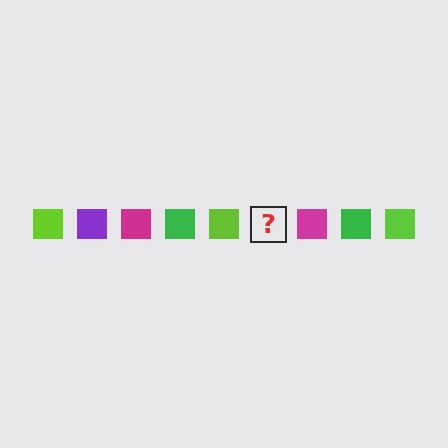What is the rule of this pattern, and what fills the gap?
The rule is that the pattern cycles through lime, purple, magenta, green squares. The gap should be filled with a purple square.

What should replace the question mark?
The question mark should be replaced with a purple square.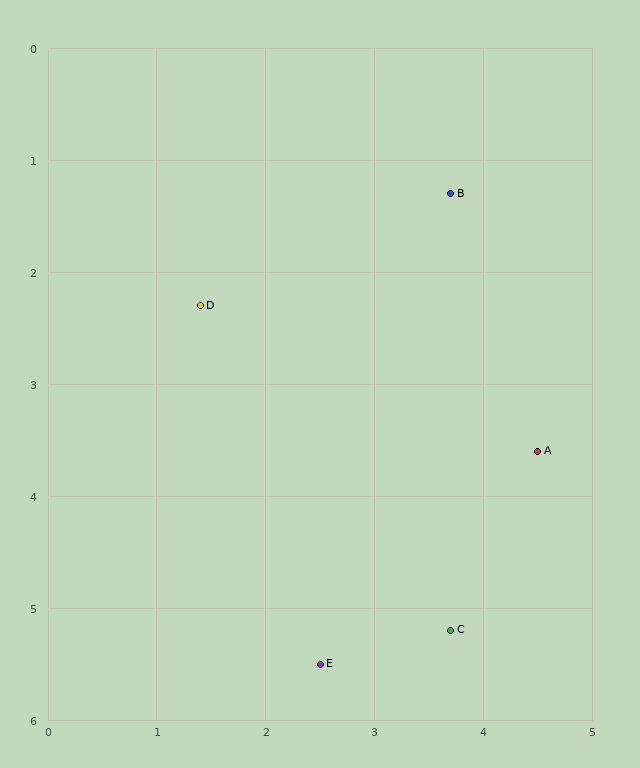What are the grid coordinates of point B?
Point B is at approximately (3.7, 1.3).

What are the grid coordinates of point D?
Point D is at approximately (1.4, 2.3).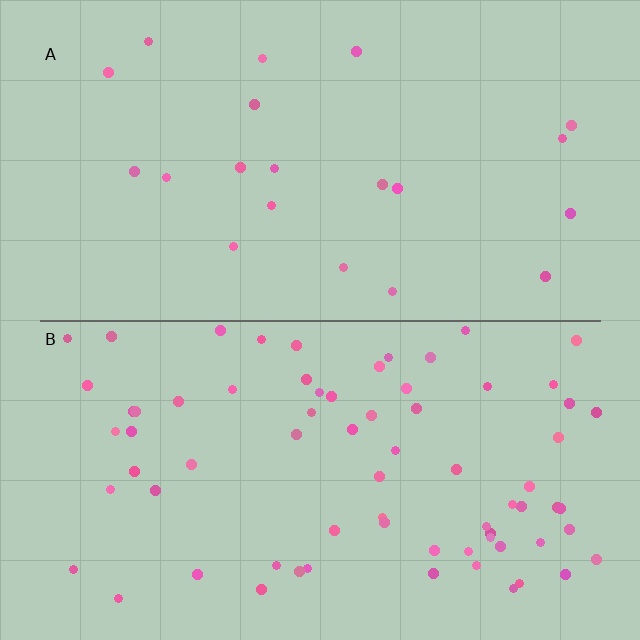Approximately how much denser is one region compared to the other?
Approximately 3.5× — region B over region A.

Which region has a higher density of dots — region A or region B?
B (the bottom).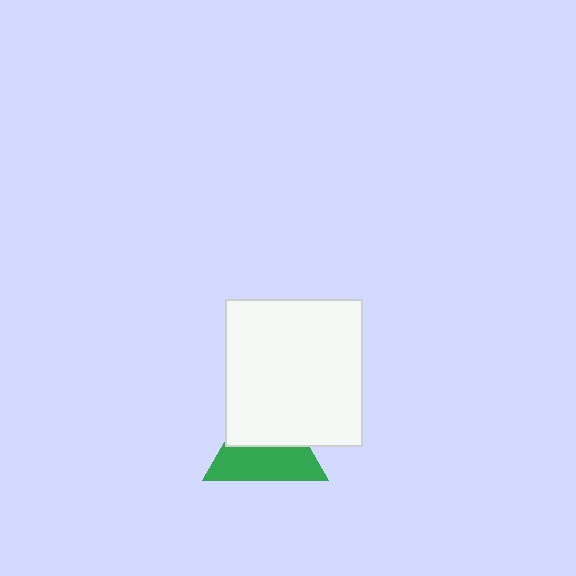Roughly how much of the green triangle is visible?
About half of it is visible (roughly 52%).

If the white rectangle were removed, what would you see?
You would see the complete green triangle.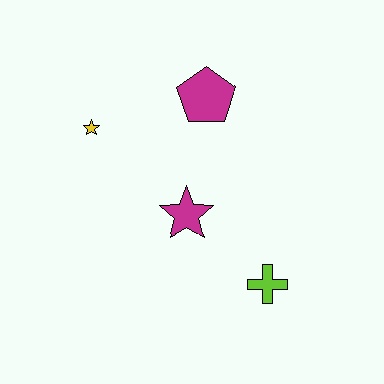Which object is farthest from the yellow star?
The lime cross is farthest from the yellow star.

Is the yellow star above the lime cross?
Yes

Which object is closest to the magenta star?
The lime cross is closest to the magenta star.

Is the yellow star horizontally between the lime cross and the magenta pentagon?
No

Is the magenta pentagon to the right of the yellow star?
Yes